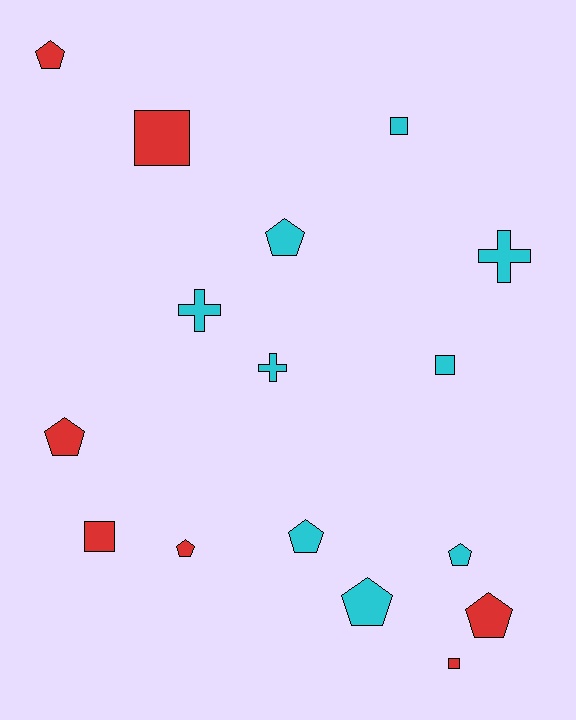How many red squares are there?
There are 3 red squares.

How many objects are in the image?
There are 16 objects.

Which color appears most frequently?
Cyan, with 9 objects.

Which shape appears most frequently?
Pentagon, with 8 objects.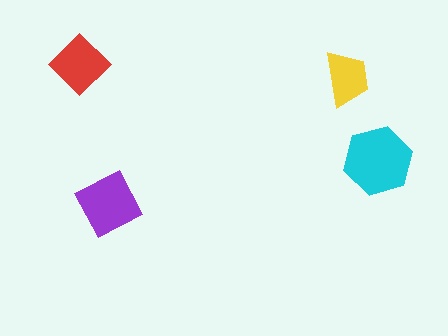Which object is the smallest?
The yellow trapezoid.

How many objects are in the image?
There are 4 objects in the image.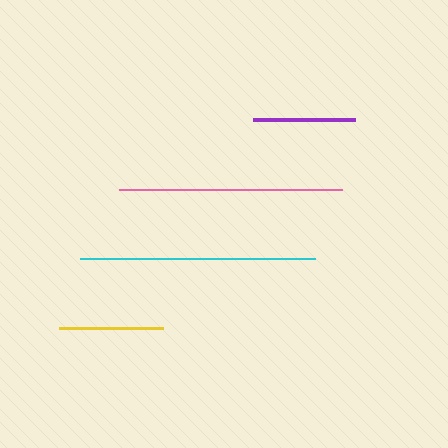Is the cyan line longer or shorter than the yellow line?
The cyan line is longer than the yellow line.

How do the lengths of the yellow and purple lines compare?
The yellow and purple lines are approximately the same length.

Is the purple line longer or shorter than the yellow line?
The yellow line is longer than the purple line.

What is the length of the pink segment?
The pink segment is approximately 223 pixels long.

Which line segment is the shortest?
The purple line is the shortest at approximately 102 pixels.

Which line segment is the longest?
The cyan line is the longest at approximately 235 pixels.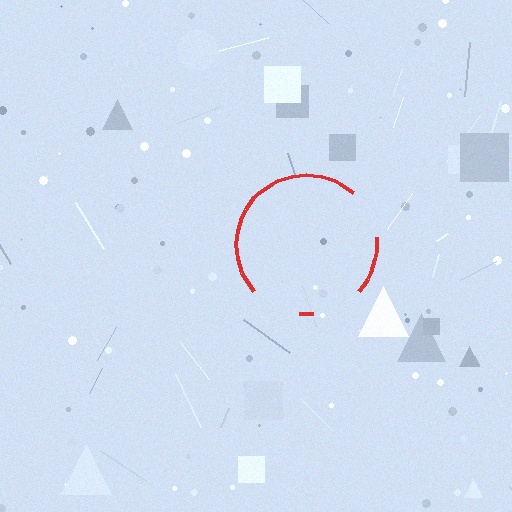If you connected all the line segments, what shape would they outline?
They would outline a circle.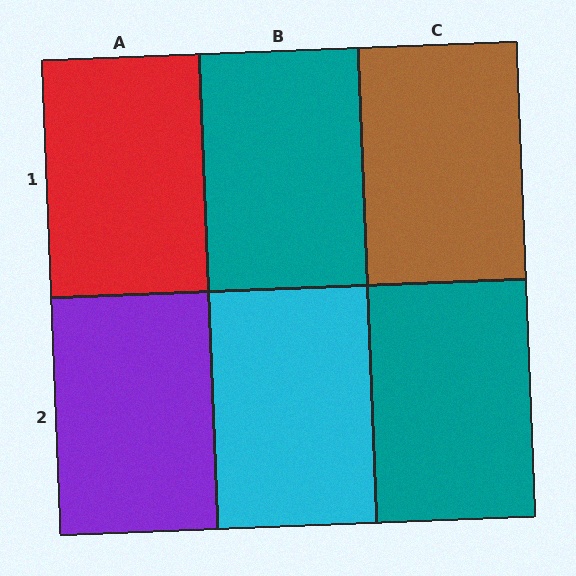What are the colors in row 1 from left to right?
Red, teal, brown.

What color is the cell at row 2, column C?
Teal.